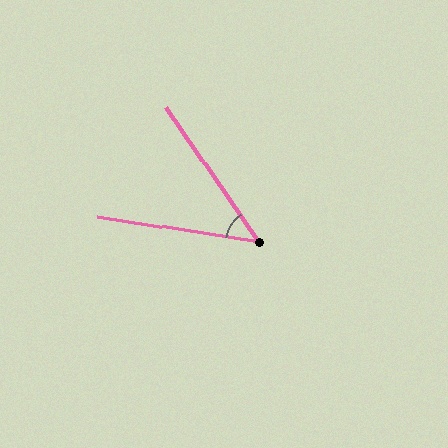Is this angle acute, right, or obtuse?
It is acute.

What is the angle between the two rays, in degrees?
Approximately 47 degrees.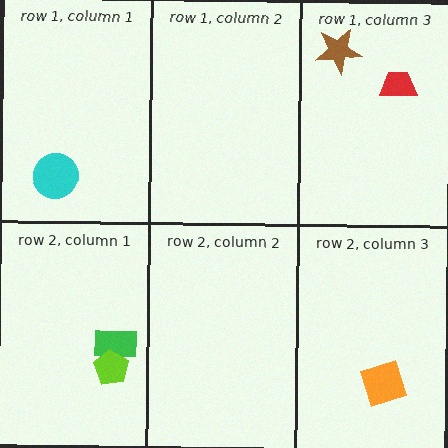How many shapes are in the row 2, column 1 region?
2.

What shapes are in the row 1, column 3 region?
The brown star, the red trapezoid.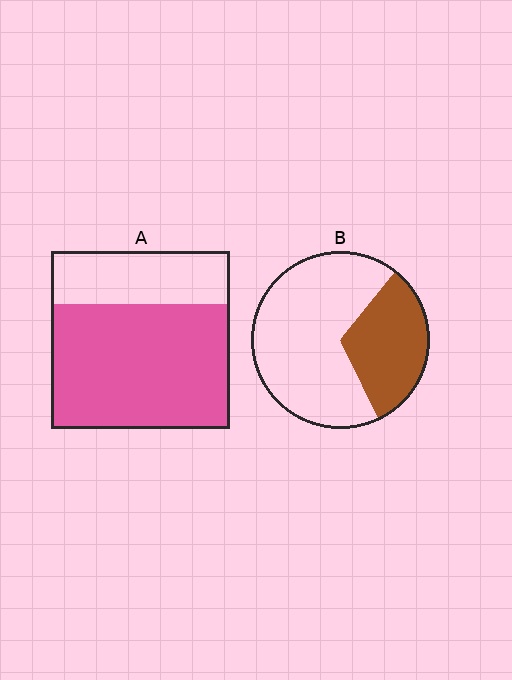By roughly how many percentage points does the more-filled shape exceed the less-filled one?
By roughly 40 percentage points (A over B).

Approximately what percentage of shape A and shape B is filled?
A is approximately 70% and B is approximately 30%.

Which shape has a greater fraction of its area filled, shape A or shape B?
Shape A.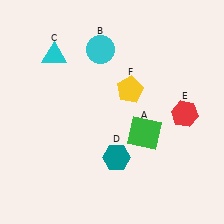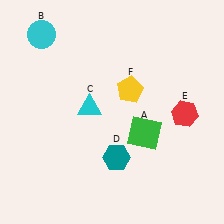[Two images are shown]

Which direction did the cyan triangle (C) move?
The cyan triangle (C) moved down.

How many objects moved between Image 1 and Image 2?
2 objects moved between the two images.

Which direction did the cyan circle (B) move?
The cyan circle (B) moved left.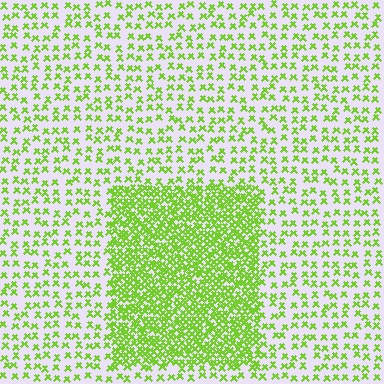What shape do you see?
I see a rectangle.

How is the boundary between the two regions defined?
The boundary is defined by a change in element density (approximately 2.8x ratio). All elements are the same color, size, and shape.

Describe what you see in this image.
The image contains small lime elements arranged at two different densities. A rectangle-shaped region is visible where the elements are more densely packed than the surrounding area.